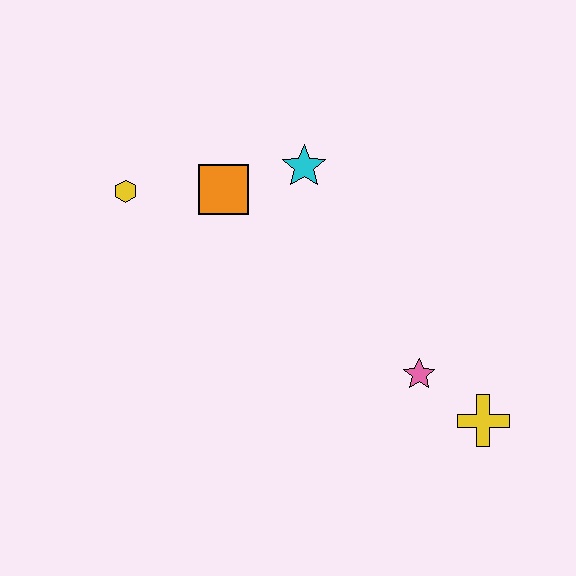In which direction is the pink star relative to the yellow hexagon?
The pink star is to the right of the yellow hexagon.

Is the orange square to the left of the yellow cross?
Yes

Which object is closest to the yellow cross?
The pink star is closest to the yellow cross.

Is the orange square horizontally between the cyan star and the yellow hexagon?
Yes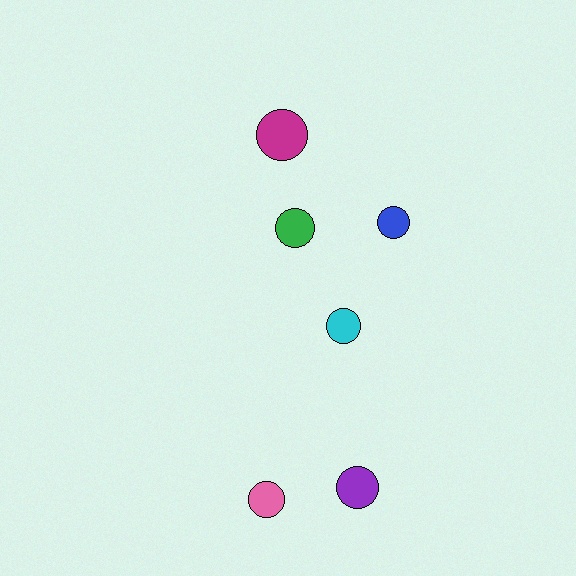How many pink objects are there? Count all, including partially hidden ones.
There is 1 pink object.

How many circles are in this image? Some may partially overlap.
There are 6 circles.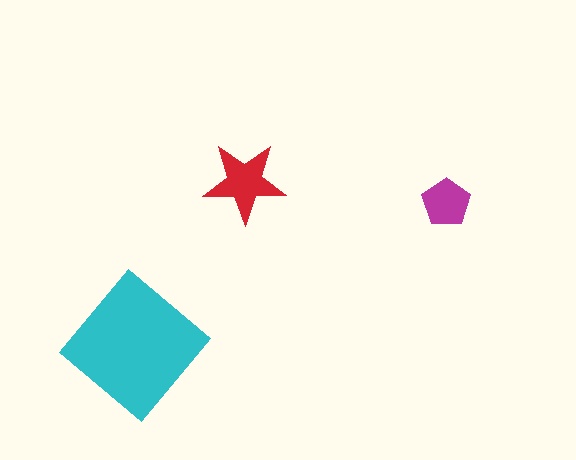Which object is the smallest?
The magenta pentagon.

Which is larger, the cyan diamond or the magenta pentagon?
The cyan diamond.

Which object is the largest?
The cyan diamond.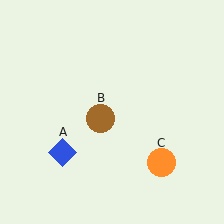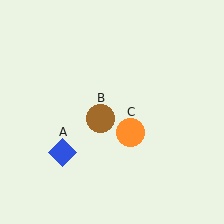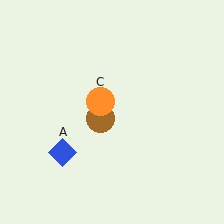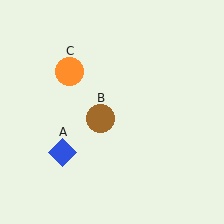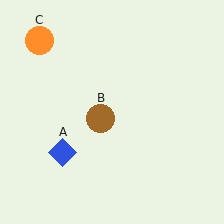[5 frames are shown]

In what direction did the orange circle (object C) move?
The orange circle (object C) moved up and to the left.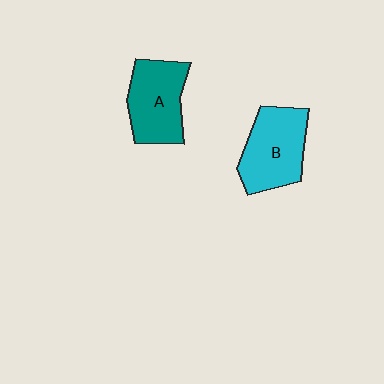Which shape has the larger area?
Shape B (cyan).